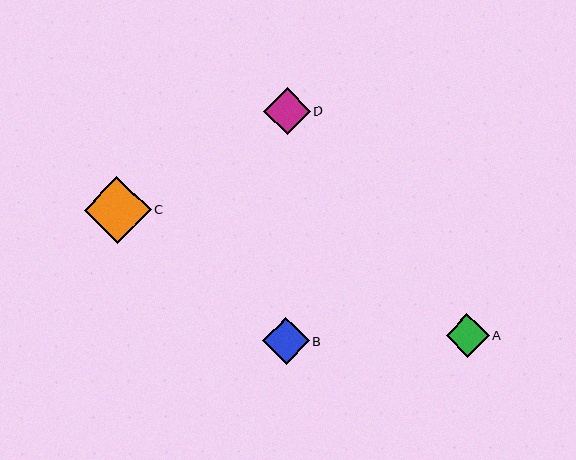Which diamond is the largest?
Diamond C is the largest with a size of approximately 67 pixels.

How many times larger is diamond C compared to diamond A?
Diamond C is approximately 1.6 times the size of diamond A.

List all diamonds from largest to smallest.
From largest to smallest: C, D, B, A.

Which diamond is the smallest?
Diamond A is the smallest with a size of approximately 43 pixels.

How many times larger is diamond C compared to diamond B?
Diamond C is approximately 1.5 times the size of diamond B.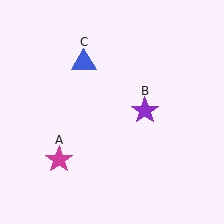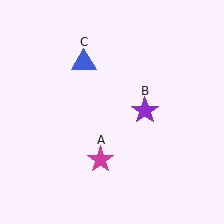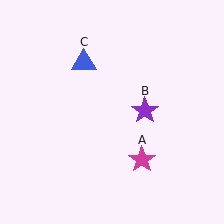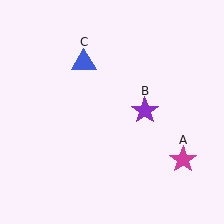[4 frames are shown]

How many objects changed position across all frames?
1 object changed position: magenta star (object A).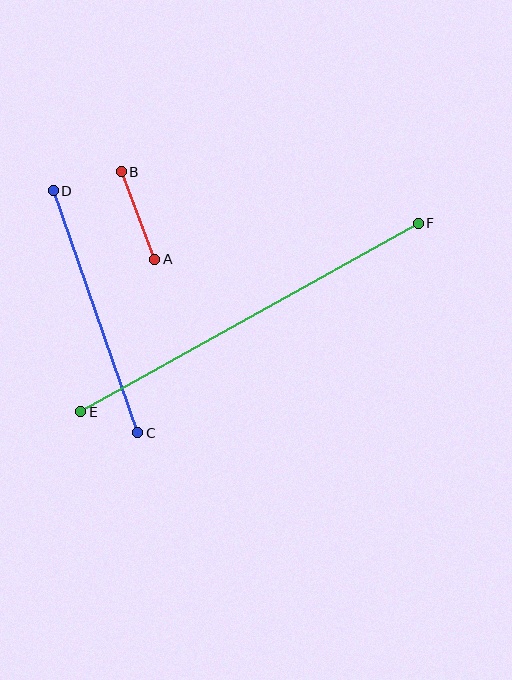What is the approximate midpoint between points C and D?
The midpoint is at approximately (96, 312) pixels.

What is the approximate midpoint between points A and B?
The midpoint is at approximately (138, 216) pixels.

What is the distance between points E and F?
The distance is approximately 387 pixels.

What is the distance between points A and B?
The distance is approximately 94 pixels.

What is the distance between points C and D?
The distance is approximately 257 pixels.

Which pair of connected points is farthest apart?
Points E and F are farthest apart.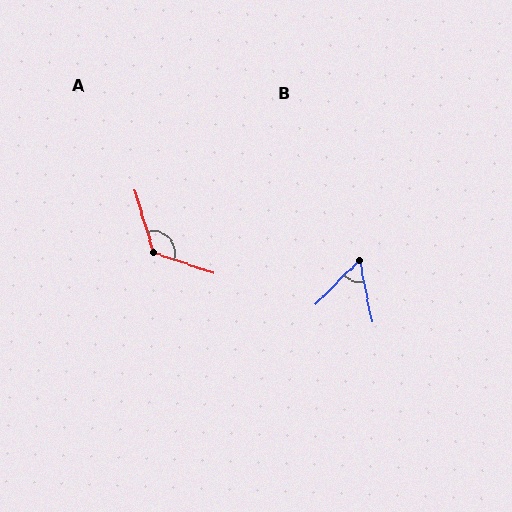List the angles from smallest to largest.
B (55°), A (125°).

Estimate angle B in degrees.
Approximately 55 degrees.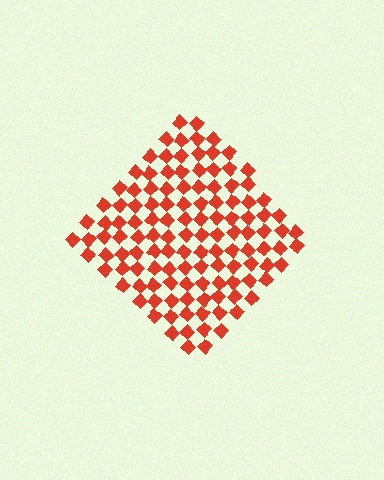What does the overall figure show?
The overall figure shows a diamond.